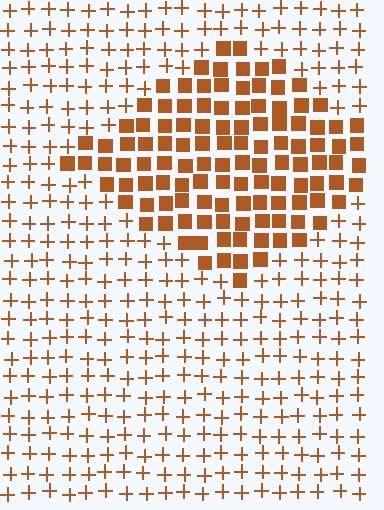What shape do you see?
I see a diamond.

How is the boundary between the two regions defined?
The boundary is defined by a change in element shape: squares inside vs. plus signs outside. All elements share the same color and spacing.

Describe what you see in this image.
The image is filled with small brown elements arranged in a uniform grid. A diamond-shaped region contains squares, while the surrounding area contains plus signs. The boundary is defined purely by the change in element shape.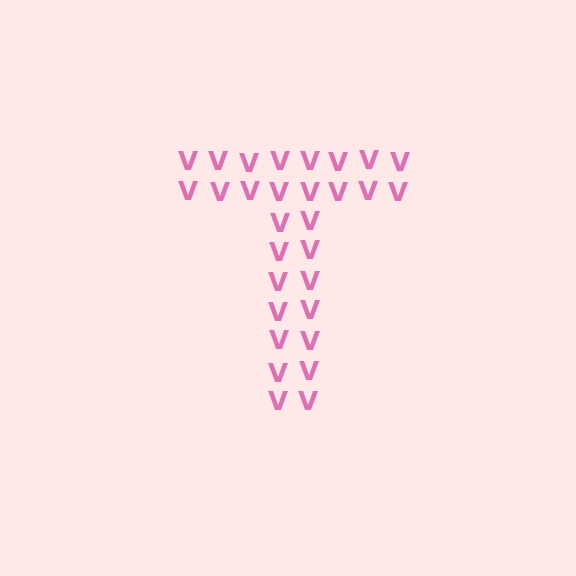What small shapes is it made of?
It is made of small letter V's.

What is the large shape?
The large shape is the letter T.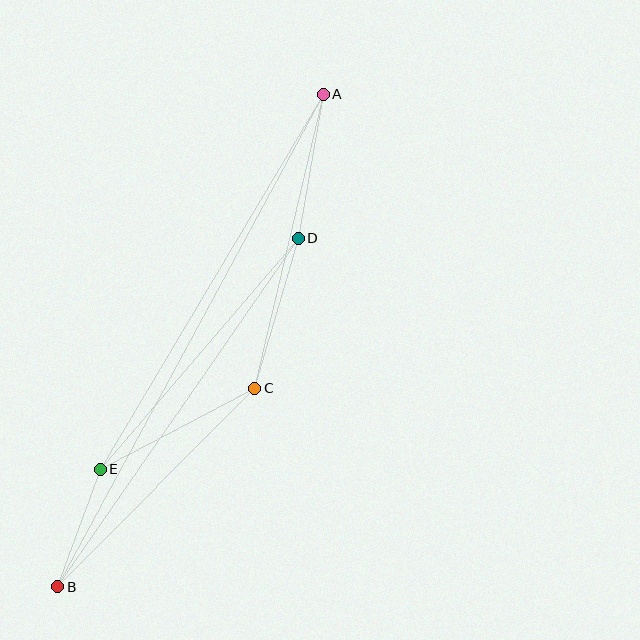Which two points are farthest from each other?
Points A and B are farthest from each other.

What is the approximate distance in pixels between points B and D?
The distance between B and D is approximately 424 pixels.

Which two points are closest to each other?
Points B and E are closest to each other.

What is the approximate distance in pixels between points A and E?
The distance between A and E is approximately 437 pixels.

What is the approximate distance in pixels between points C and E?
The distance between C and E is approximately 175 pixels.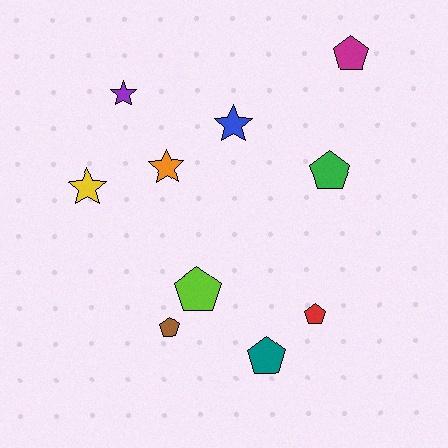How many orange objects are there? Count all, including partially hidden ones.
There is 1 orange object.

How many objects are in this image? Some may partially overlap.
There are 10 objects.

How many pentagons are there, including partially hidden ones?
There are 6 pentagons.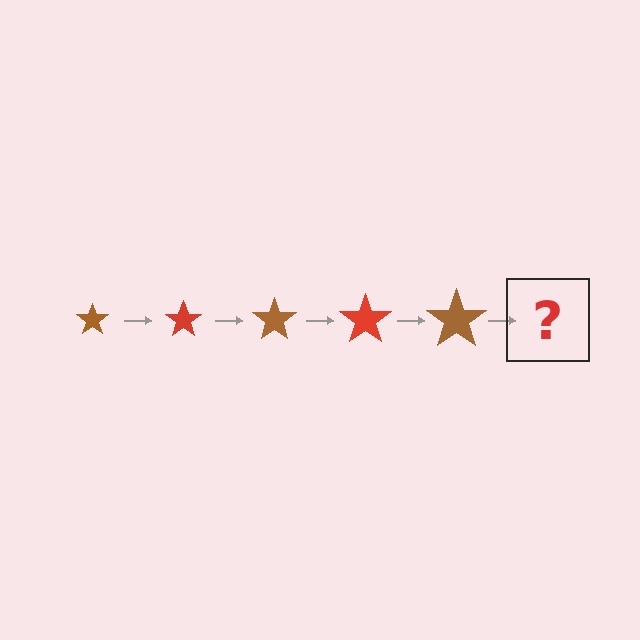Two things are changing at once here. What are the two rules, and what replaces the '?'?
The two rules are that the star grows larger each step and the color cycles through brown and red. The '?' should be a red star, larger than the previous one.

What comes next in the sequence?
The next element should be a red star, larger than the previous one.